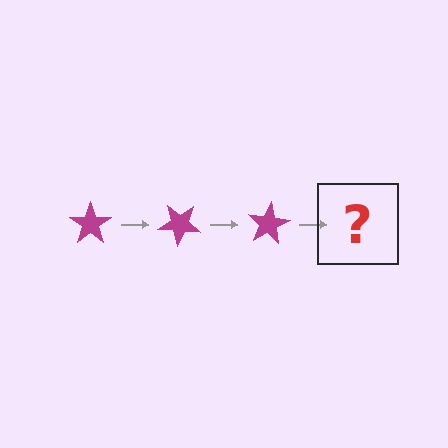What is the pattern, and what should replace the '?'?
The pattern is that the star rotates 40 degrees each step. The '?' should be a magenta star rotated 120 degrees.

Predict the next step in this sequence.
The next step is a magenta star rotated 120 degrees.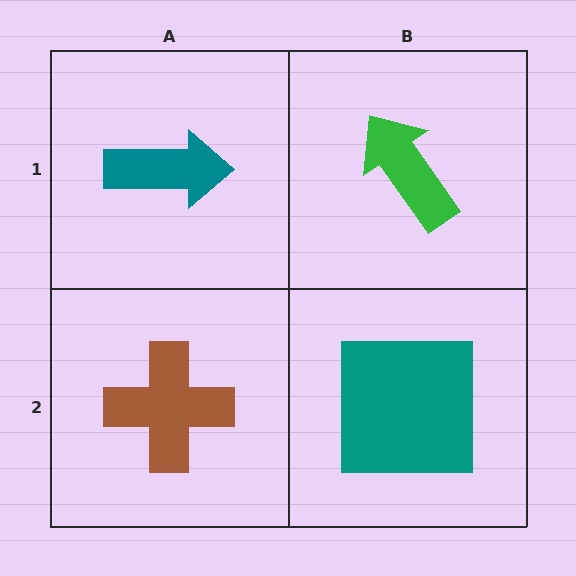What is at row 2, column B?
A teal square.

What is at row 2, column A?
A brown cross.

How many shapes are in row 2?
2 shapes.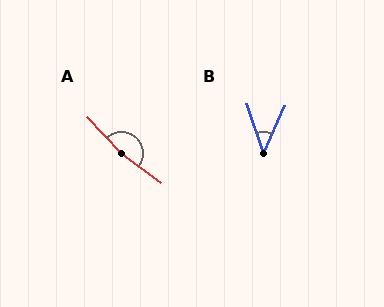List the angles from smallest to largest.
B (42°), A (169°).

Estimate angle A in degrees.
Approximately 169 degrees.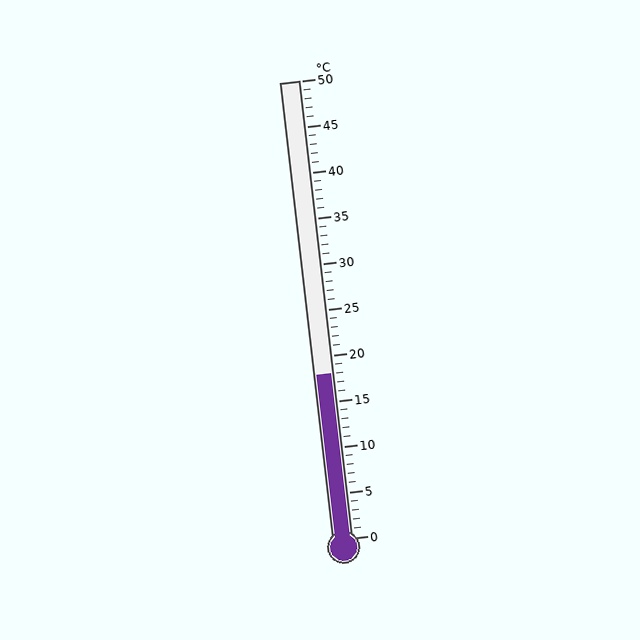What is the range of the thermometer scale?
The thermometer scale ranges from 0°C to 50°C.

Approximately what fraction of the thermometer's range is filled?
The thermometer is filled to approximately 35% of its range.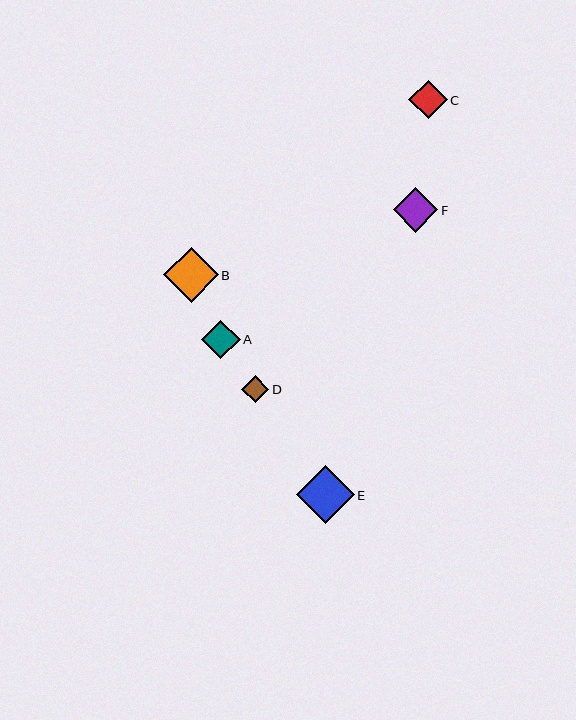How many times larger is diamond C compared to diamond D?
Diamond C is approximately 1.4 times the size of diamond D.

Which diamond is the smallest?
Diamond D is the smallest with a size of approximately 27 pixels.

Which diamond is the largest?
Diamond E is the largest with a size of approximately 58 pixels.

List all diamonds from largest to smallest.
From largest to smallest: E, B, F, C, A, D.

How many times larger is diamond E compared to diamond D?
Diamond E is approximately 2.1 times the size of diamond D.